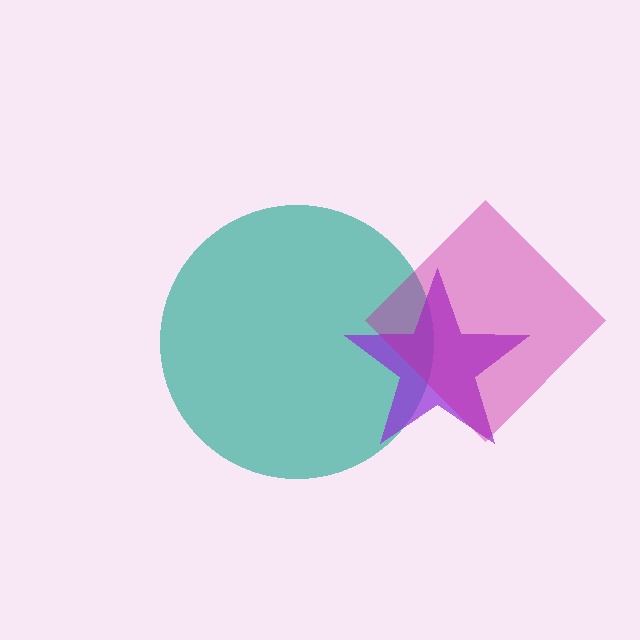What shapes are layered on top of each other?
The layered shapes are: a teal circle, a purple star, a magenta diamond.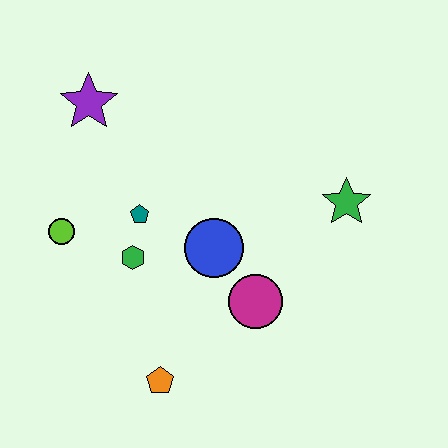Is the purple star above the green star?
Yes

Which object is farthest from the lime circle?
The green star is farthest from the lime circle.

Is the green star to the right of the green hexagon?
Yes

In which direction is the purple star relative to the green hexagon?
The purple star is above the green hexagon.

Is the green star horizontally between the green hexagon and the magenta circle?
No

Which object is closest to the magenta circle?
The blue circle is closest to the magenta circle.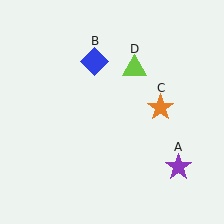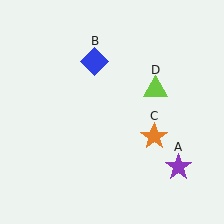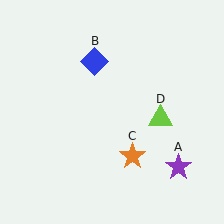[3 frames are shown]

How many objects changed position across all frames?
2 objects changed position: orange star (object C), lime triangle (object D).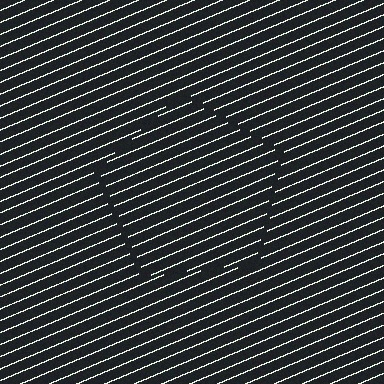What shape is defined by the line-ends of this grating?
An illusory pentagon. The interior of the shape contains the same grating, shifted by half a period — the contour is defined by the phase discontinuity where line-ends from the inner and outer gratings abut.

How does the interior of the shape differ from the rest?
The interior of the shape contains the same grating, shifted by half a period — the contour is defined by the phase discontinuity where line-ends from the inner and outer gratings abut.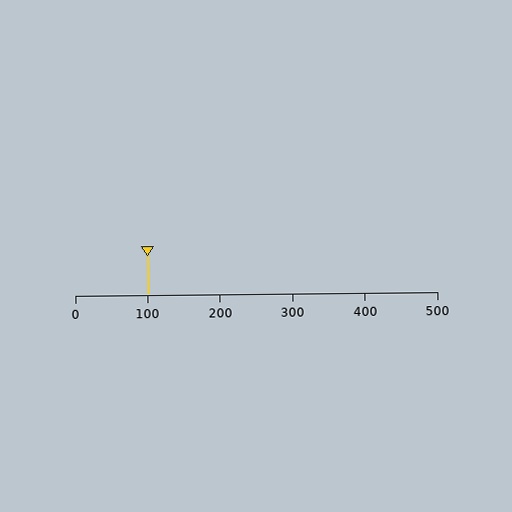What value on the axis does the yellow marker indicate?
The marker indicates approximately 100.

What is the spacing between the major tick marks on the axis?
The major ticks are spaced 100 apart.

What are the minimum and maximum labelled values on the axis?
The axis runs from 0 to 500.